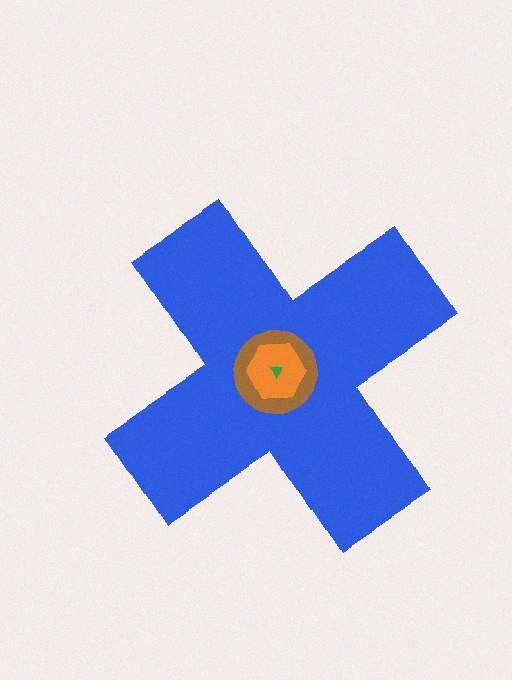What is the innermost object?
The green triangle.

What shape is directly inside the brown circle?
The orange hexagon.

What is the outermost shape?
The blue cross.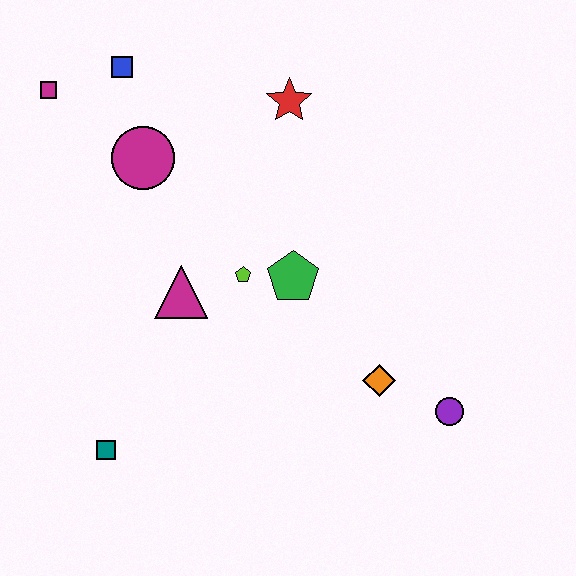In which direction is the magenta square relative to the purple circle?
The magenta square is to the left of the purple circle.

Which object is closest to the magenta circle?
The blue square is closest to the magenta circle.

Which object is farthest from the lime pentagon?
The magenta square is farthest from the lime pentagon.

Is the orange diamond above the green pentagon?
No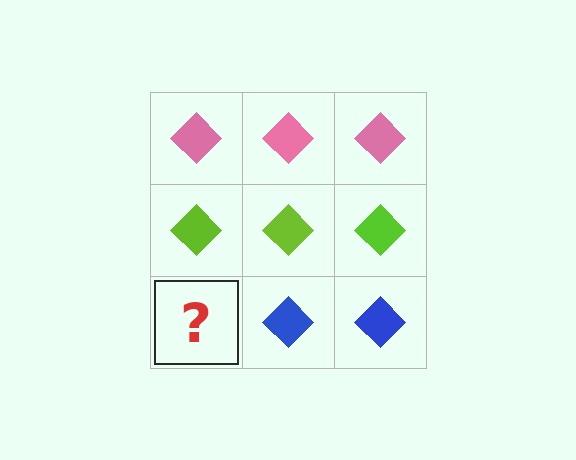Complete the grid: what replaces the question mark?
The question mark should be replaced with a blue diamond.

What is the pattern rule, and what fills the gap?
The rule is that each row has a consistent color. The gap should be filled with a blue diamond.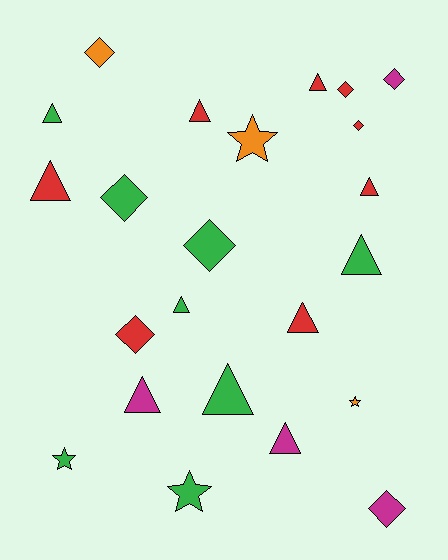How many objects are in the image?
There are 23 objects.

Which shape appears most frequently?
Triangle, with 11 objects.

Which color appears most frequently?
Green, with 8 objects.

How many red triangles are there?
There are 5 red triangles.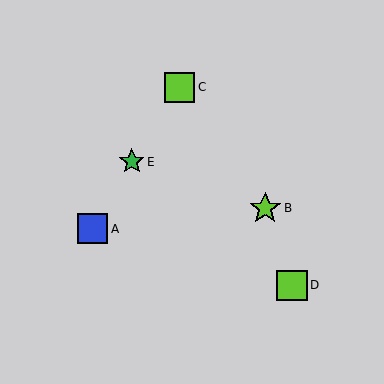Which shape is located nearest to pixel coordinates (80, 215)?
The blue square (labeled A) at (92, 229) is nearest to that location.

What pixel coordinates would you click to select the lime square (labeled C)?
Click at (180, 87) to select the lime square C.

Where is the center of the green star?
The center of the green star is at (132, 162).